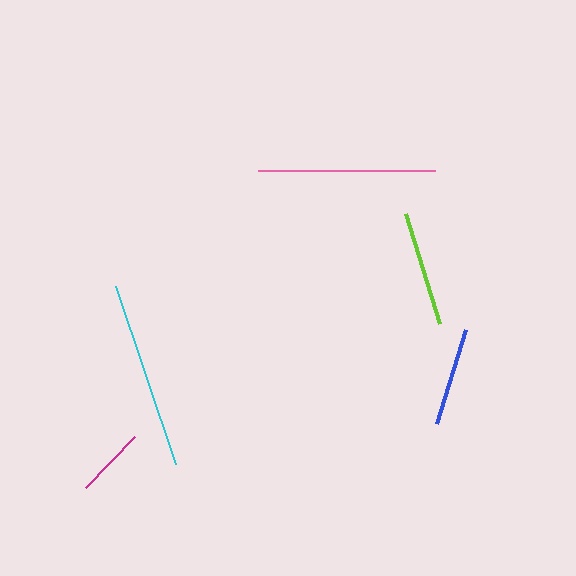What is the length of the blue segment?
The blue segment is approximately 98 pixels long.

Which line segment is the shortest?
The magenta line is the shortest at approximately 70 pixels.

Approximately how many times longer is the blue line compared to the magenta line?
The blue line is approximately 1.4 times the length of the magenta line.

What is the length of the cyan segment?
The cyan segment is approximately 188 pixels long.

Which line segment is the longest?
The cyan line is the longest at approximately 188 pixels.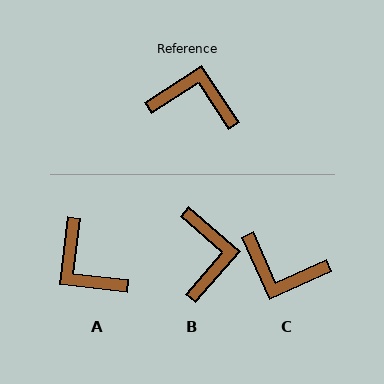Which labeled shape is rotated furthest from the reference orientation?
C, about 171 degrees away.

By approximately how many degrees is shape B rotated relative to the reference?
Approximately 74 degrees clockwise.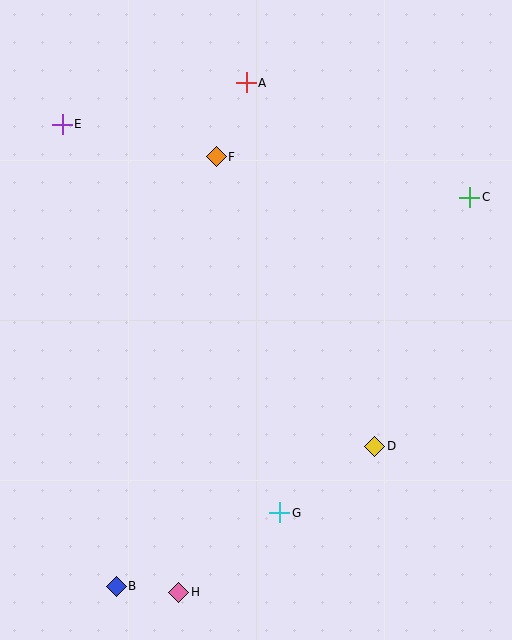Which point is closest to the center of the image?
Point F at (216, 157) is closest to the center.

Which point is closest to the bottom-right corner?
Point D is closest to the bottom-right corner.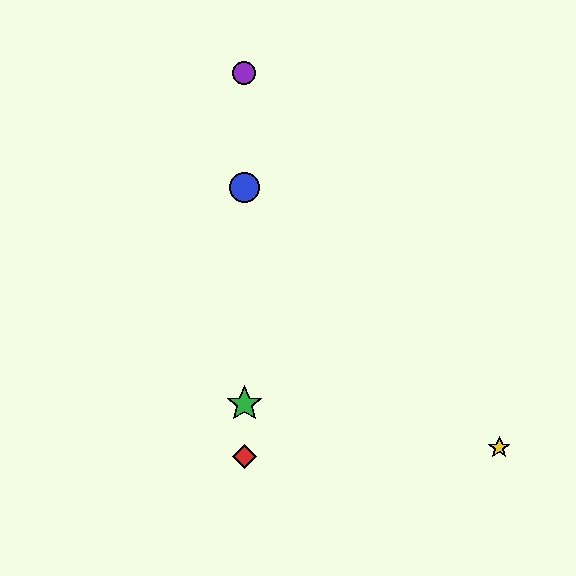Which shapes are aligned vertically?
The red diamond, the blue circle, the green star, the purple circle are aligned vertically.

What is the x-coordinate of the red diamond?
The red diamond is at x≈244.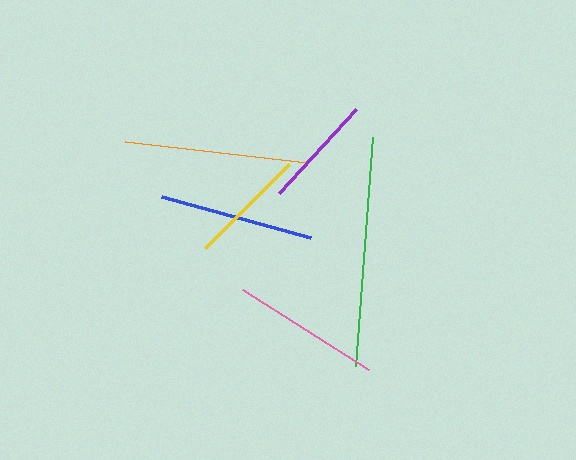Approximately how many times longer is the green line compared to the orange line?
The green line is approximately 1.3 times the length of the orange line.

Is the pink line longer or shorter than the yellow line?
The pink line is longer than the yellow line.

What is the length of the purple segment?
The purple segment is approximately 113 pixels long.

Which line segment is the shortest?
The purple line is the shortest at approximately 113 pixels.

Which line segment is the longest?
The green line is the longest at approximately 230 pixels.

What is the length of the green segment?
The green segment is approximately 230 pixels long.